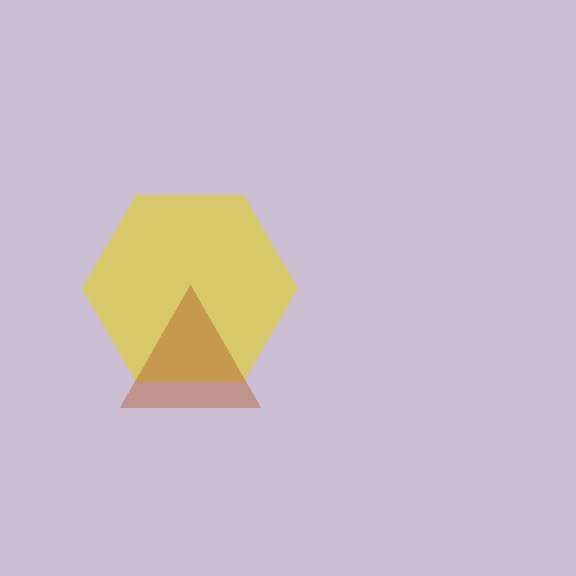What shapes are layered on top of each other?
The layered shapes are: a yellow hexagon, a brown triangle.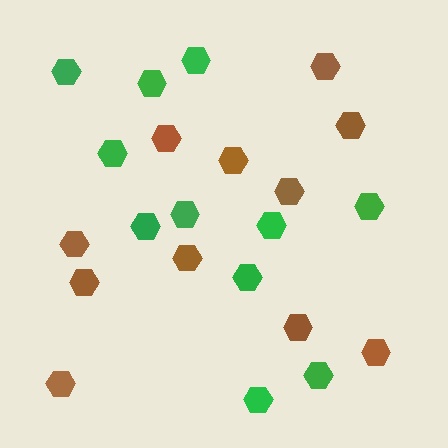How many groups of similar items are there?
There are 2 groups: one group of green hexagons (11) and one group of brown hexagons (11).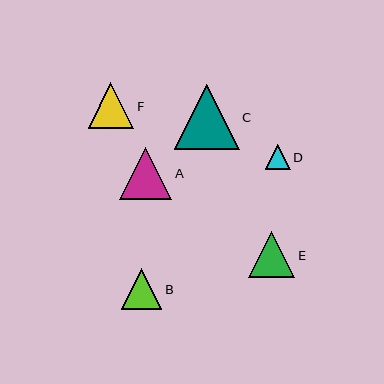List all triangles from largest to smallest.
From largest to smallest: C, A, E, F, B, D.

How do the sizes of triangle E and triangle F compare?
Triangle E and triangle F are approximately the same size.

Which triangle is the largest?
Triangle C is the largest with a size of approximately 65 pixels.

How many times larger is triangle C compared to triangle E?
Triangle C is approximately 1.4 times the size of triangle E.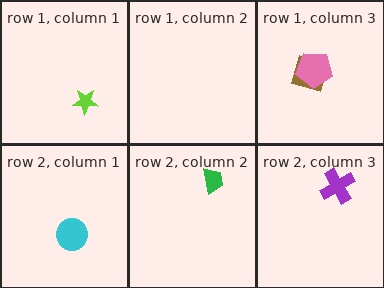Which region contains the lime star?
The row 1, column 1 region.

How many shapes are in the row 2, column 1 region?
1.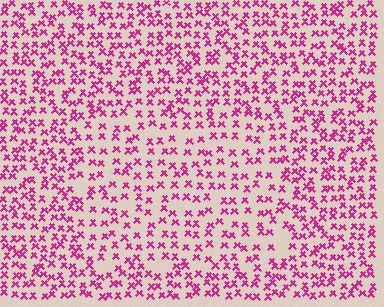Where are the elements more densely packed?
The elements are more densely packed outside the rectangle boundary.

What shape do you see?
I see a rectangle.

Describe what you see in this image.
The image contains small magenta elements arranged at two different densities. A rectangle-shaped region is visible where the elements are less densely packed than the surrounding area.